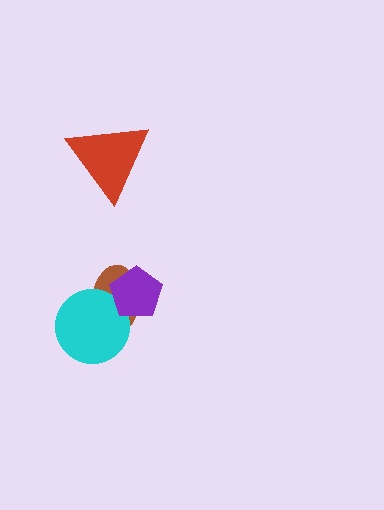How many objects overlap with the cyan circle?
2 objects overlap with the cyan circle.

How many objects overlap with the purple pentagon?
2 objects overlap with the purple pentagon.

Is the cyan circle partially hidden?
Yes, it is partially covered by another shape.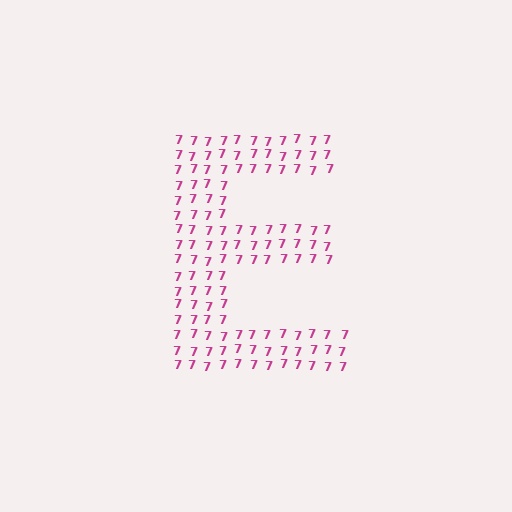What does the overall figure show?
The overall figure shows the letter E.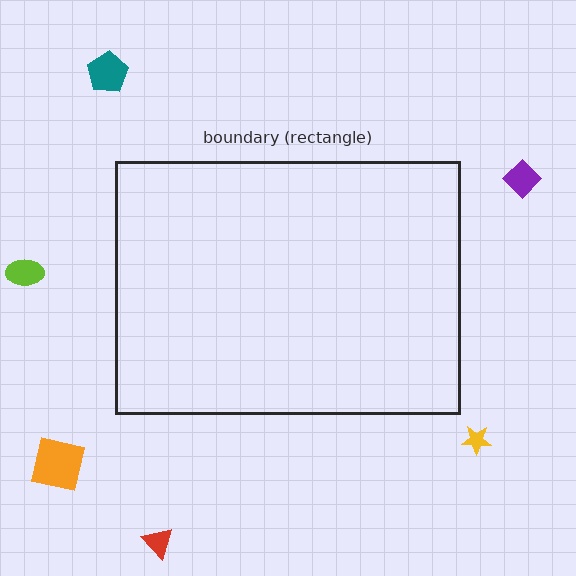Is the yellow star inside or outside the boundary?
Outside.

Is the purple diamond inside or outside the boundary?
Outside.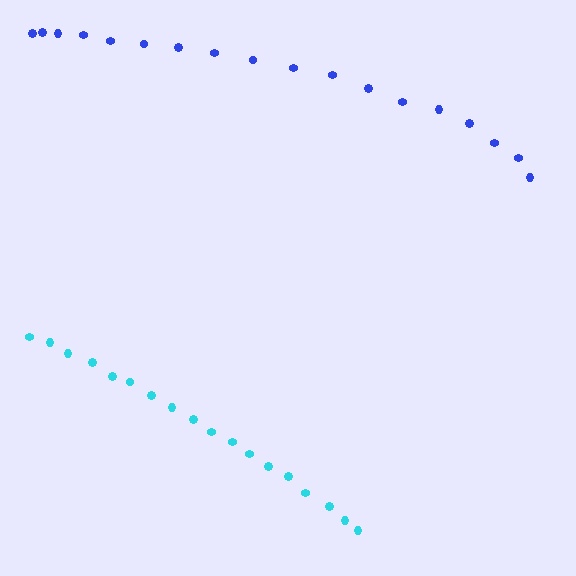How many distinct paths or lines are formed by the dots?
There are 2 distinct paths.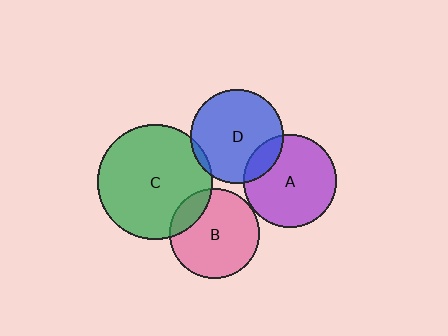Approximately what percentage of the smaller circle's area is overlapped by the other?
Approximately 5%.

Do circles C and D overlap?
Yes.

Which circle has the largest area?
Circle C (green).